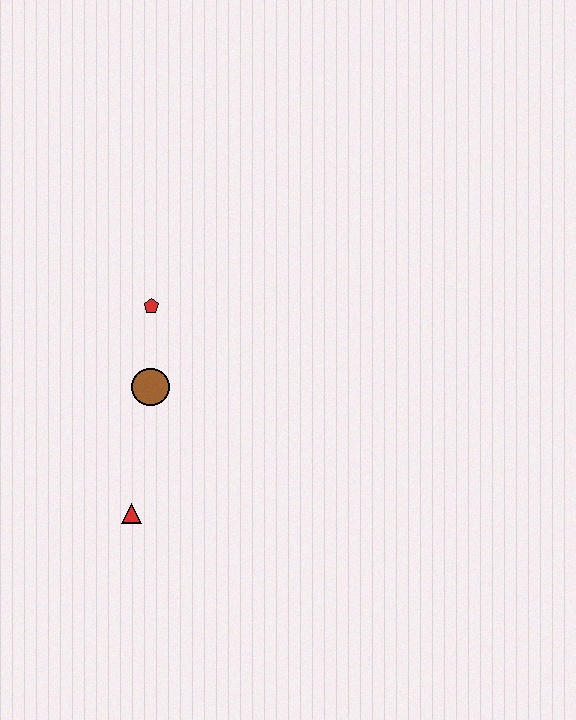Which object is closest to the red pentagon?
The brown circle is closest to the red pentagon.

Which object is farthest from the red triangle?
The red pentagon is farthest from the red triangle.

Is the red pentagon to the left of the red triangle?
No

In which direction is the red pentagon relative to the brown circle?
The red pentagon is above the brown circle.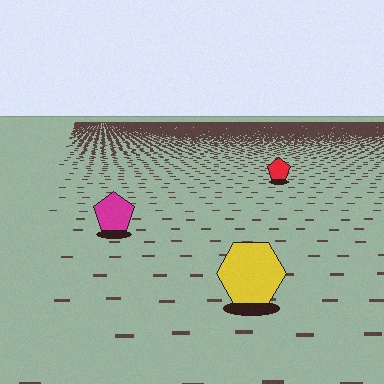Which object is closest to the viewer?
The yellow hexagon is closest. The texture marks near it are larger and more spread out.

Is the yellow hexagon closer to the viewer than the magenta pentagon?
Yes. The yellow hexagon is closer — you can tell from the texture gradient: the ground texture is coarser near it.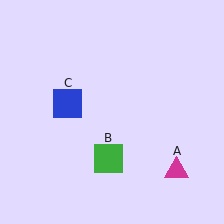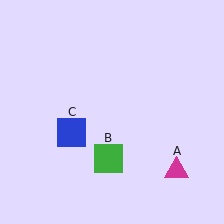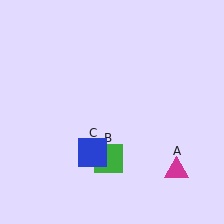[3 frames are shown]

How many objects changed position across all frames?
1 object changed position: blue square (object C).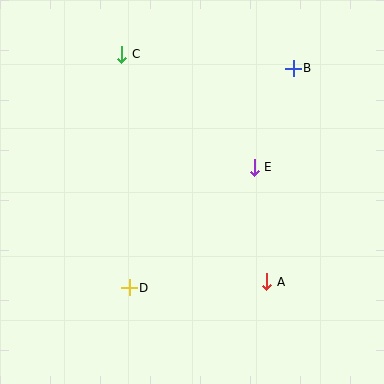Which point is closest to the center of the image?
Point E at (254, 167) is closest to the center.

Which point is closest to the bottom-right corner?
Point A is closest to the bottom-right corner.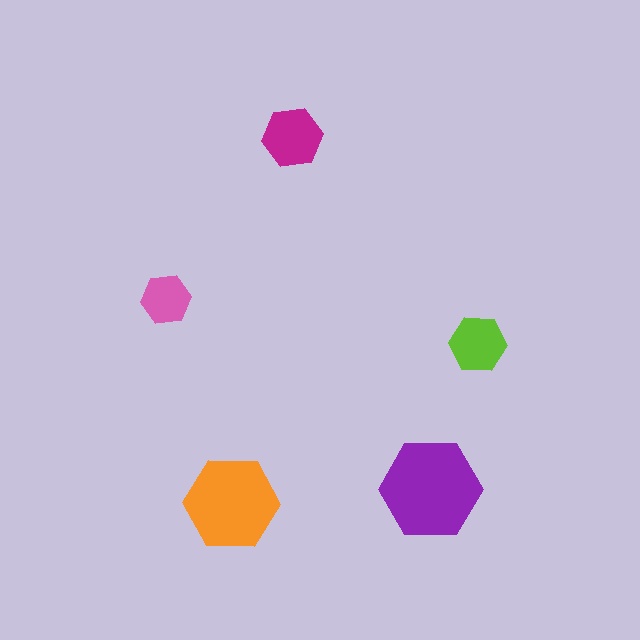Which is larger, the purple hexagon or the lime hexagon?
The purple one.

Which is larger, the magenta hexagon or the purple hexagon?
The purple one.